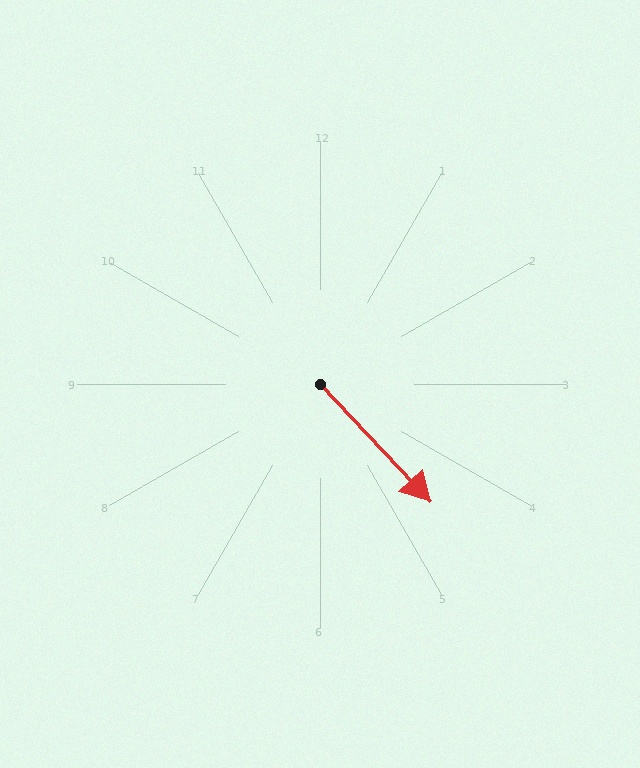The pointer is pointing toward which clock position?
Roughly 5 o'clock.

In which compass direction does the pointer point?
Southeast.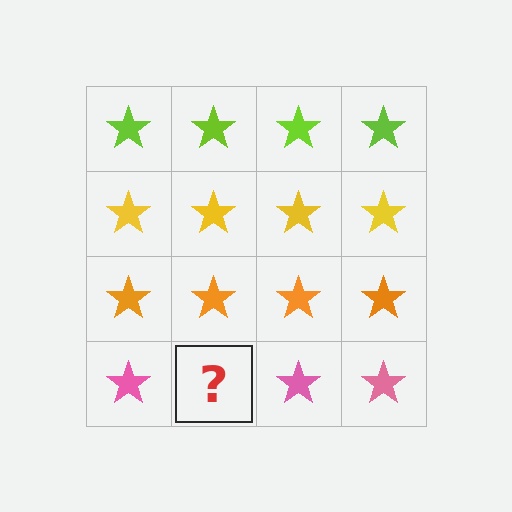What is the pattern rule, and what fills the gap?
The rule is that each row has a consistent color. The gap should be filled with a pink star.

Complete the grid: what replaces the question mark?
The question mark should be replaced with a pink star.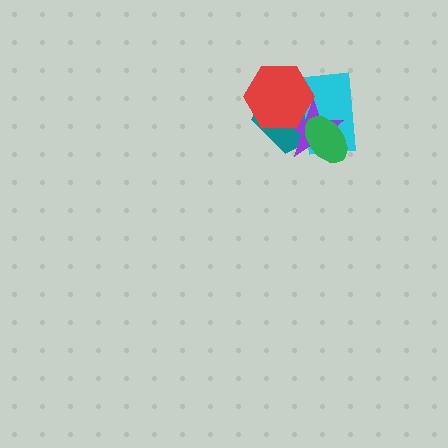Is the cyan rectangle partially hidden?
Yes, it is partially covered by another shape.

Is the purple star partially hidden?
Yes, it is partially covered by another shape.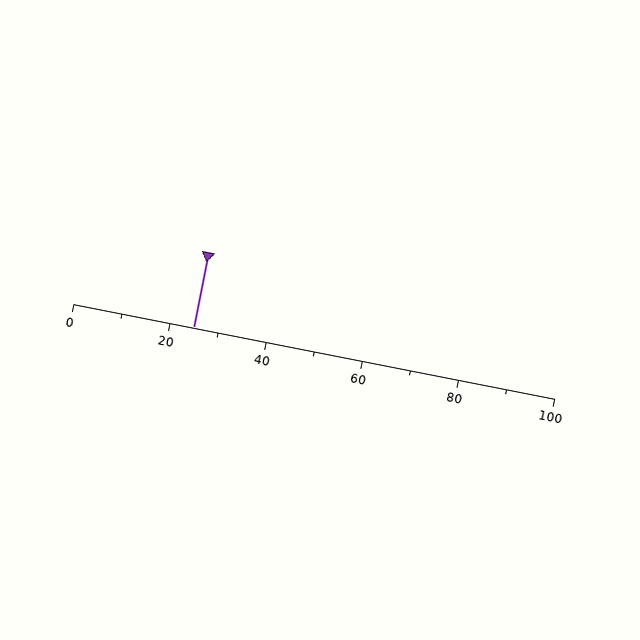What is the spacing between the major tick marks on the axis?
The major ticks are spaced 20 apart.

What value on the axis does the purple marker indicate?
The marker indicates approximately 25.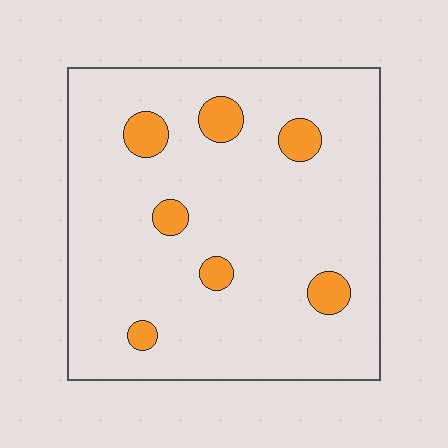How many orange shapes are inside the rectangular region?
7.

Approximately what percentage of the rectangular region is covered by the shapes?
Approximately 10%.